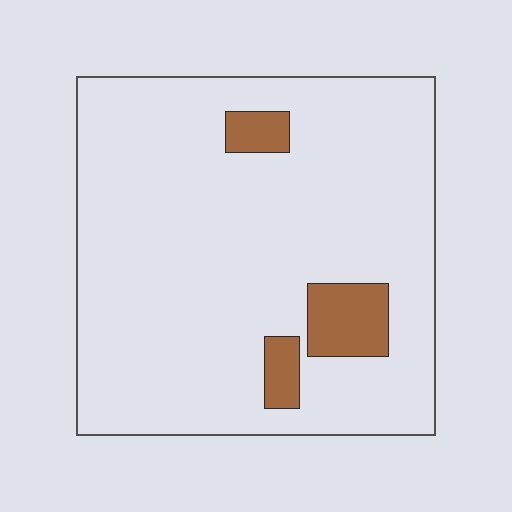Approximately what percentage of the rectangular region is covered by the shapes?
Approximately 10%.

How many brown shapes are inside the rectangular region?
3.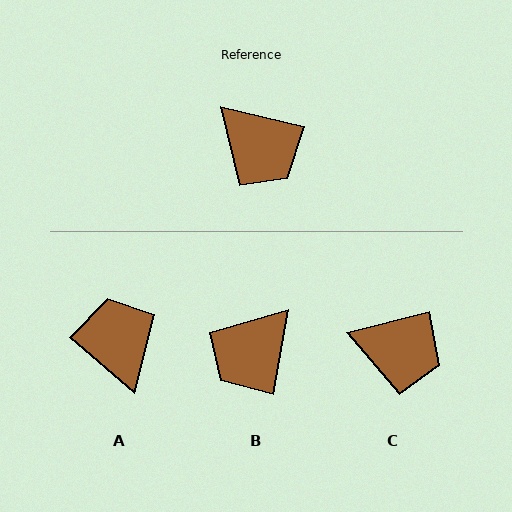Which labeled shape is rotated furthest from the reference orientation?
A, about 153 degrees away.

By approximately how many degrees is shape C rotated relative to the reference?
Approximately 28 degrees counter-clockwise.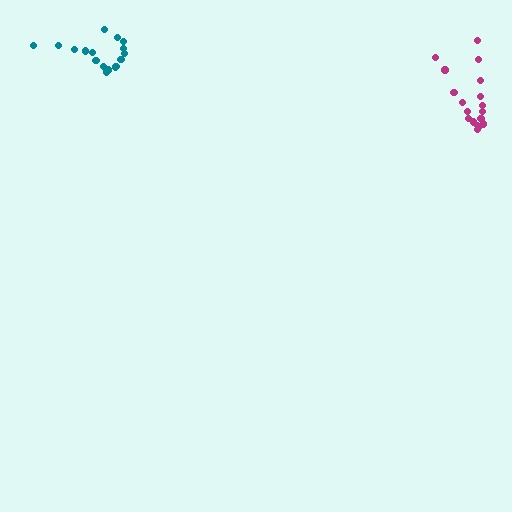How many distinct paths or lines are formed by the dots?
There are 2 distinct paths.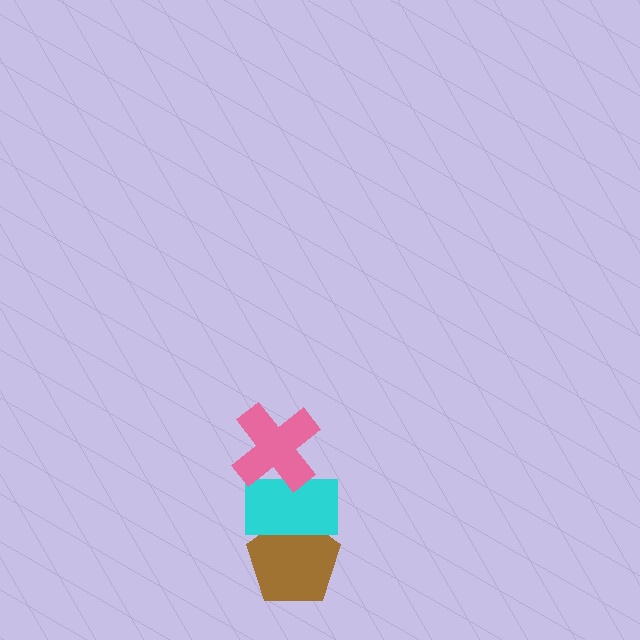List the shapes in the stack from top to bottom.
From top to bottom: the pink cross, the cyan rectangle, the brown pentagon.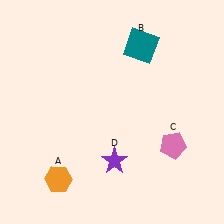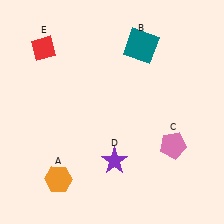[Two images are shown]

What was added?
A red diamond (E) was added in Image 2.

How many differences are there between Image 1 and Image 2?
There is 1 difference between the two images.